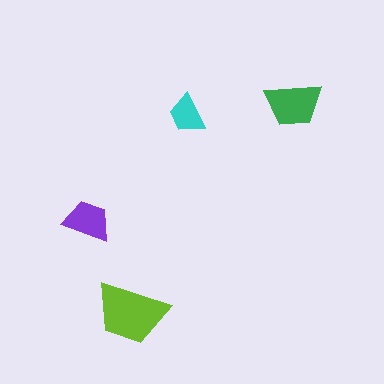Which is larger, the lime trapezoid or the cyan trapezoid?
The lime one.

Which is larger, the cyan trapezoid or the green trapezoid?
The green one.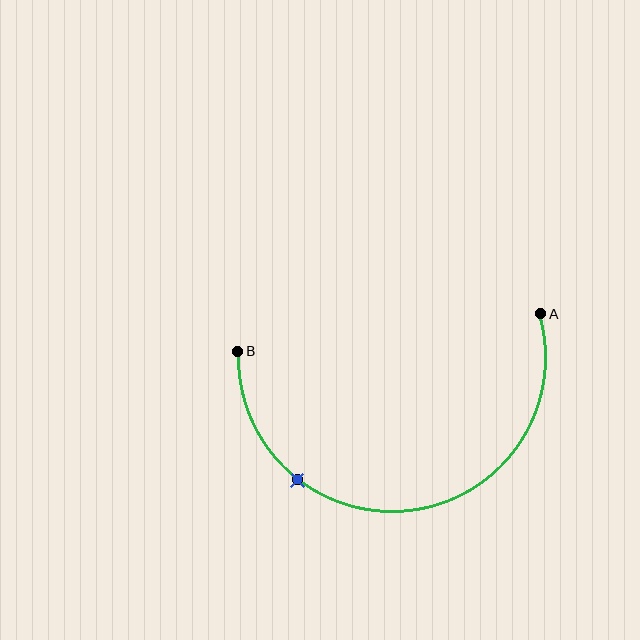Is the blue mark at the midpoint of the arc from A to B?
No. The blue mark lies on the arc but is closer to endpoint B. The arc midpoint would be at the point on the curve equidistant along the arc from both A and B.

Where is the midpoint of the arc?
The arc midpoint is the point on the curve farthest from the straight line joining A and B. It sits below that line.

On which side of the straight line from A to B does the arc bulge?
The arc bulges below the straight line connecting A and B.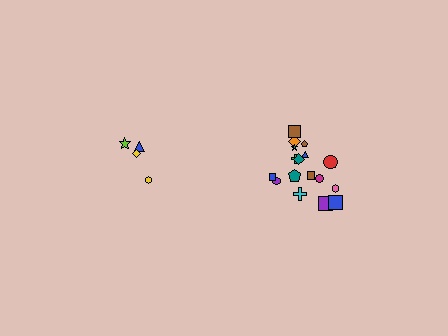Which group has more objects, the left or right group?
The right group.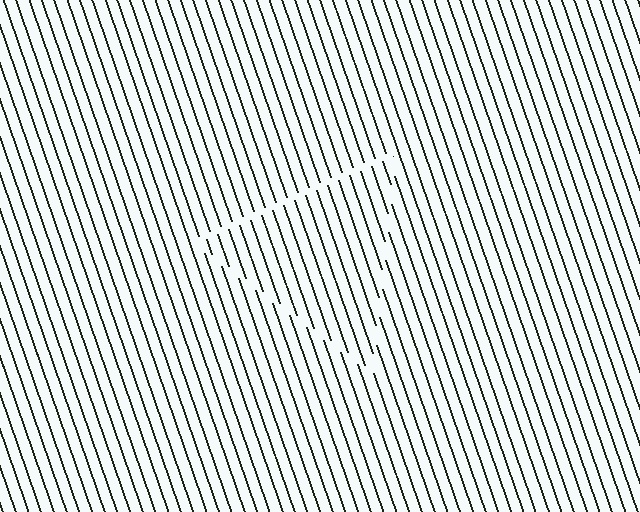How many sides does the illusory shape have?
3 sides — the line-ends trace a triangle.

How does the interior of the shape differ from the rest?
The interior of the shape contains the same grating, shifted by half a period — the contour is defined by the phase discontinuity where line-ends from the inner and outer gratings abut.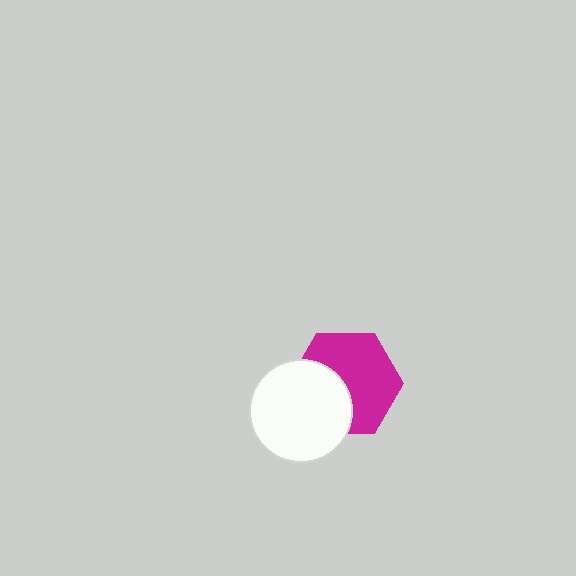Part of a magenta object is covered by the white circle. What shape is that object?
It is a hexagon.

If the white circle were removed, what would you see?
You would see the complete magenta hexagon.